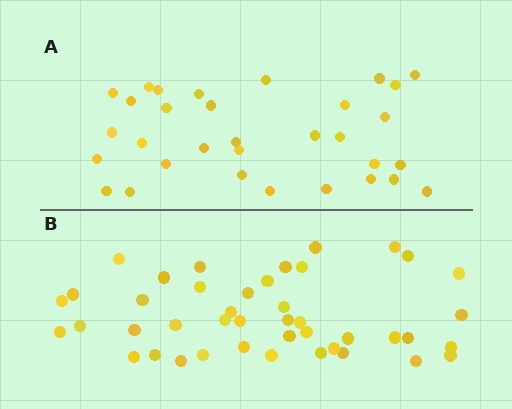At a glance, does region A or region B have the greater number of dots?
Region B (the bottom region) has more dots.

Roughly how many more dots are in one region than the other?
Region B has roughly 12 or so more dots than region A.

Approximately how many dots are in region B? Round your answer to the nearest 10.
About 40 dots. (The exact count is 43, which rounds to 40.)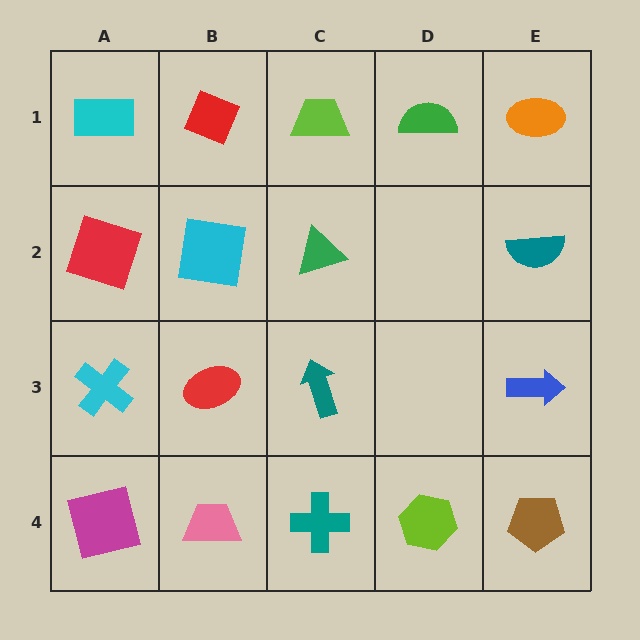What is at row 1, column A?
A cyan rectangle.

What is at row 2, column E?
A teal semicircle.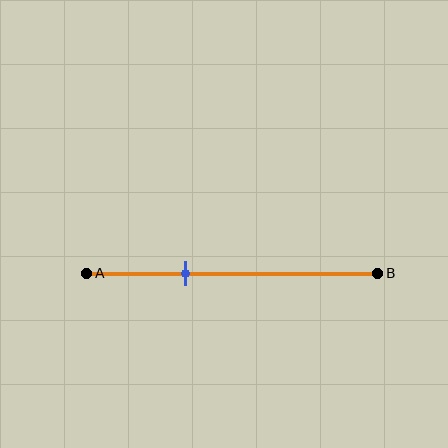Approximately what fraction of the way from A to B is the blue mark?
The blue mark is approximately 35% of the way from A to B.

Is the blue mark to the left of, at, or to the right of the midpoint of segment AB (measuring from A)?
The blue mark is to the left of the midpoint of segment AB.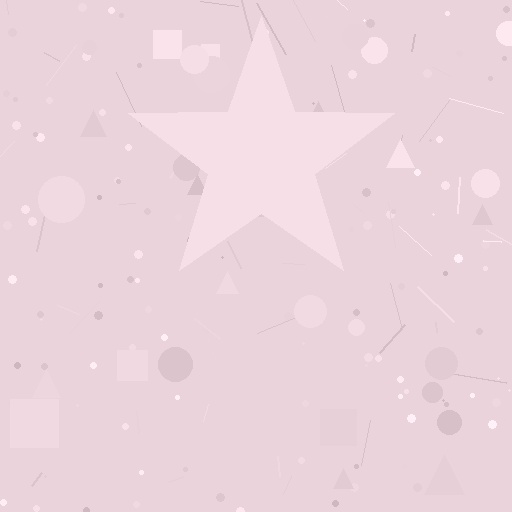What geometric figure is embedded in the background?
A star is embedded in the background.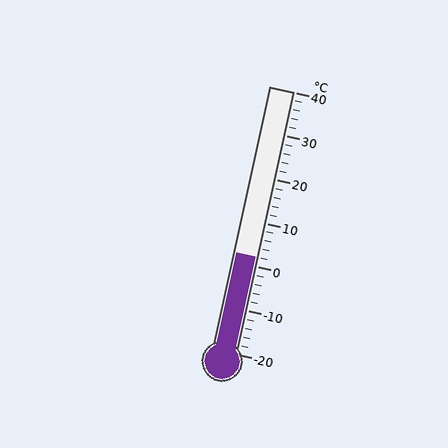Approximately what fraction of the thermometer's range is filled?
The thermometer is filled to approximately 35% of its range.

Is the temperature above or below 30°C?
The temperature is below 30°C.